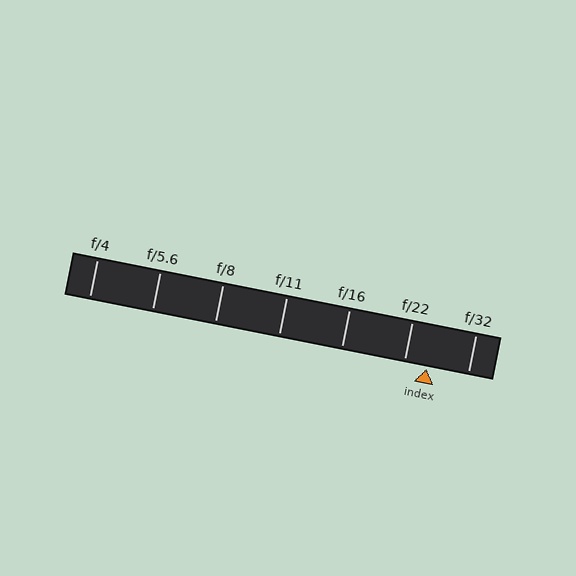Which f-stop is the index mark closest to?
The index mark is closest to f/22.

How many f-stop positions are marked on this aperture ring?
There are 7 f-stop positions marked.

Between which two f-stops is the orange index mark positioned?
The index mark is between f/22 and f/32.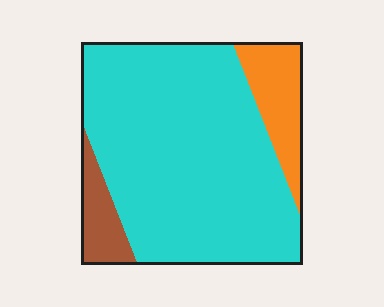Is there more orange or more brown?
Orange.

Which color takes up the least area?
Brown, at roughly 10%.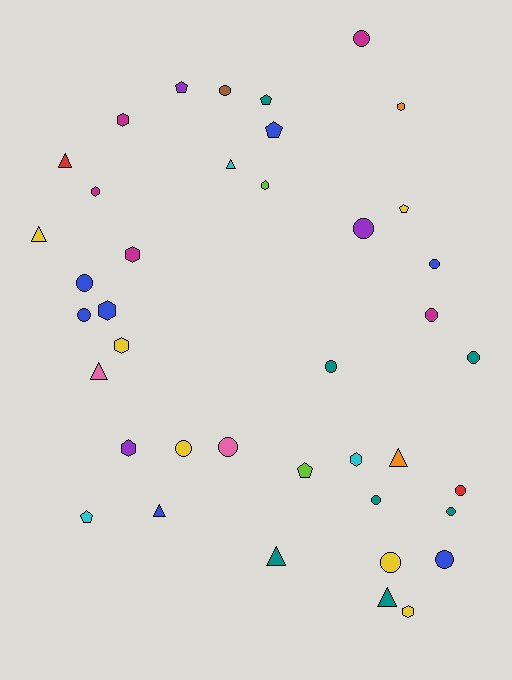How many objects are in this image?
There are 40 objects.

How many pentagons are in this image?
There are 6 pentagons.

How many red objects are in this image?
There are 2 red objects.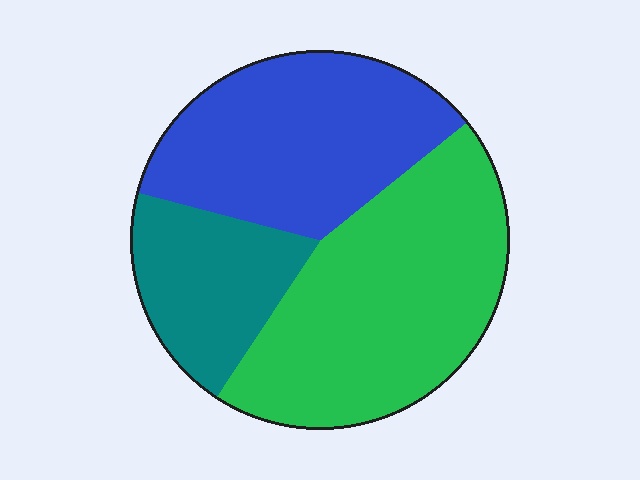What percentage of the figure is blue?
Blue takes up between a quarter and a half of the figure.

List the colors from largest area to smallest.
From largest to smallest: green, blue, teal.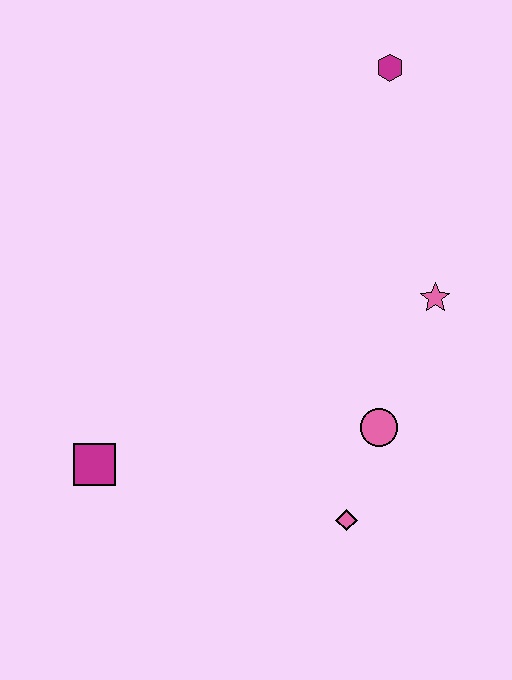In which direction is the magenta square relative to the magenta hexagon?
The magenta square is below the magenta hexagon.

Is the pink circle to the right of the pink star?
No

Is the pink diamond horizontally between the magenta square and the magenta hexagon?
Yes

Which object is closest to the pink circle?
The pink diamond is closest to the pink circle.